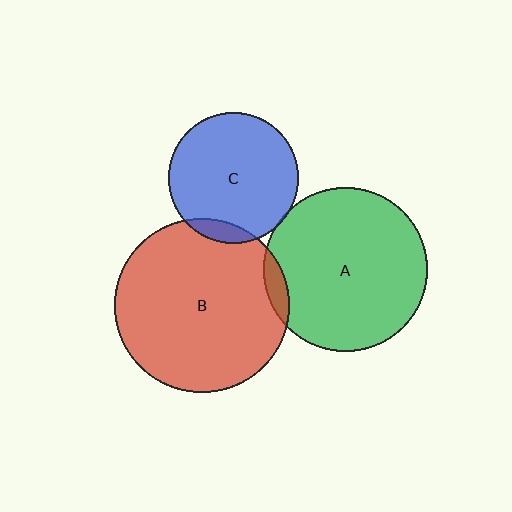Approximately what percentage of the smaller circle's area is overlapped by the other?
Approximately 10%.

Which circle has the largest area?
Circle B (red).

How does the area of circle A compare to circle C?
Approximately 1.6 times.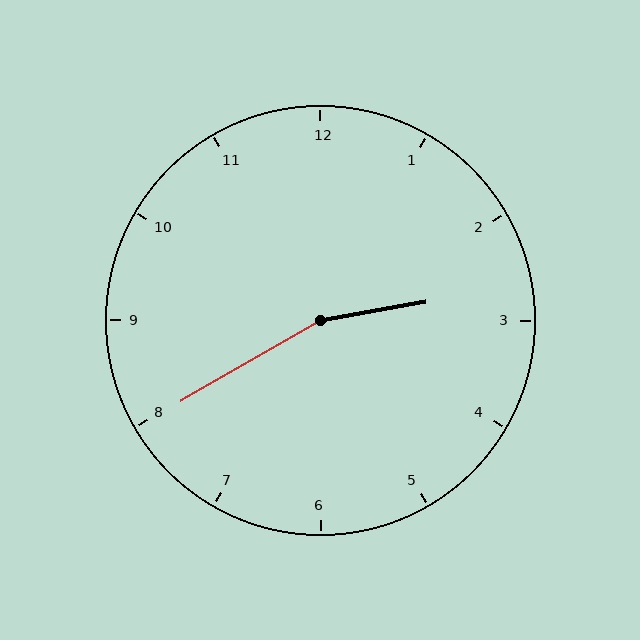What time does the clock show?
2:40.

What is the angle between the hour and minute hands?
Approximately 160 degrees.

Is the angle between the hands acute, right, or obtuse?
It is obtuse.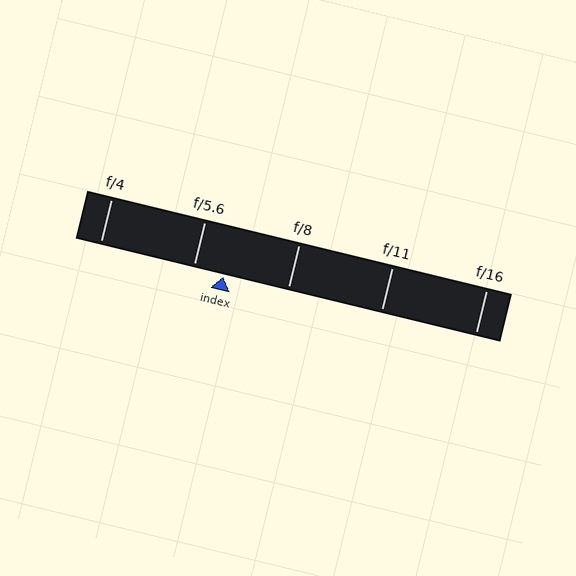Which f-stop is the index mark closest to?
The index mark is closest to f/5.6.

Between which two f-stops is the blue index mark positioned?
The index mark is between f/5.6 and f/8.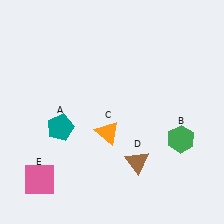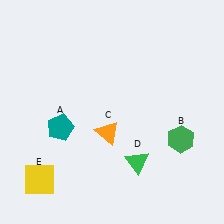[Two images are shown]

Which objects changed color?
D changed from brown to green. E changed from pink to yellow.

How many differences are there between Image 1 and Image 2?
There are 2 differences between the two images.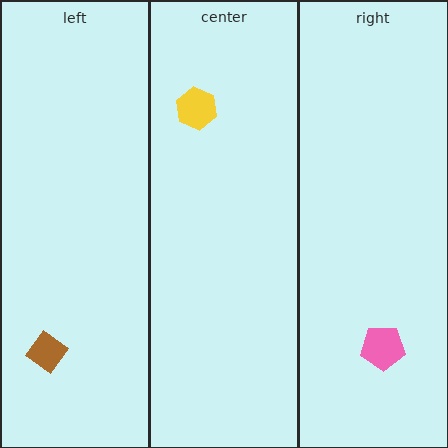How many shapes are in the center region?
1.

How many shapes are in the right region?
1.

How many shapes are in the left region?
1.